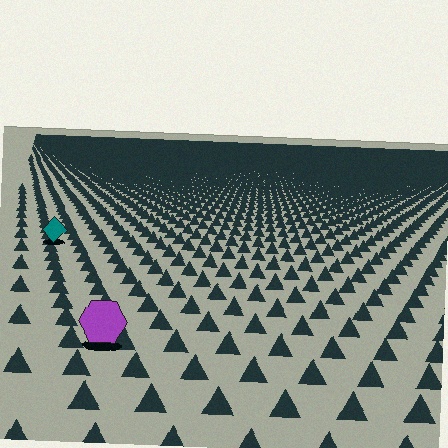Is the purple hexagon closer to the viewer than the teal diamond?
Yes. The purple hexagon is closer — you can tell from the texture gradient: the ground texture is coarser near it.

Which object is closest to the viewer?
The purple hexagon is closest. The texture marks near it are larger and more spread out.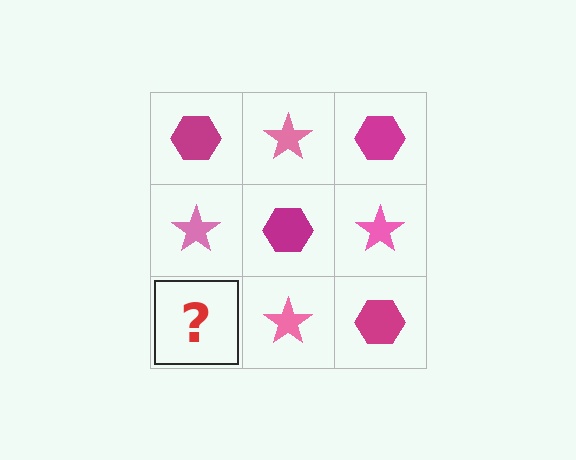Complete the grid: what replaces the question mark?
The question mark should be replaced with a magenta hexagon.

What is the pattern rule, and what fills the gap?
The rule is that it alternates magenta hexagon and pink star in a checkerboard pattern. The gap should be filled with a magenta hexagon.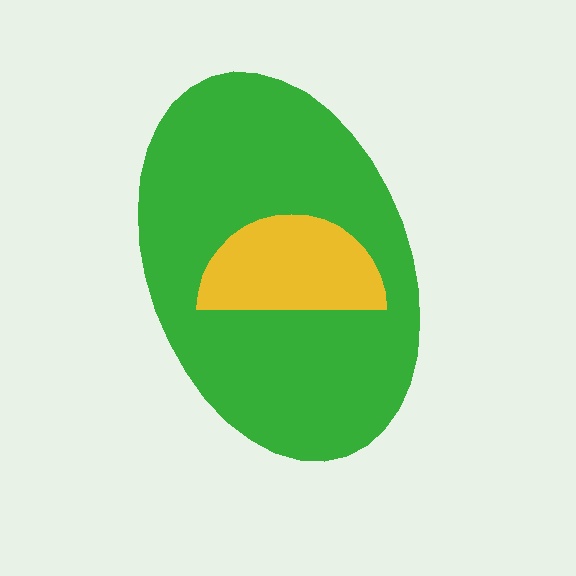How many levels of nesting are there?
2.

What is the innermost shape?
The yellow semicircle.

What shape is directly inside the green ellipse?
The yellow semicircle.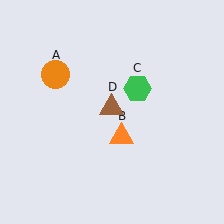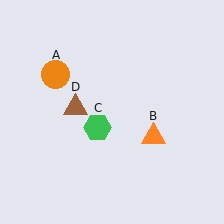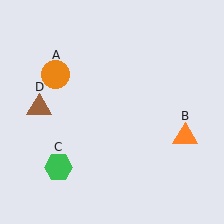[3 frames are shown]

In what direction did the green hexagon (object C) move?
The green hexagon (object C) moved down and to the left.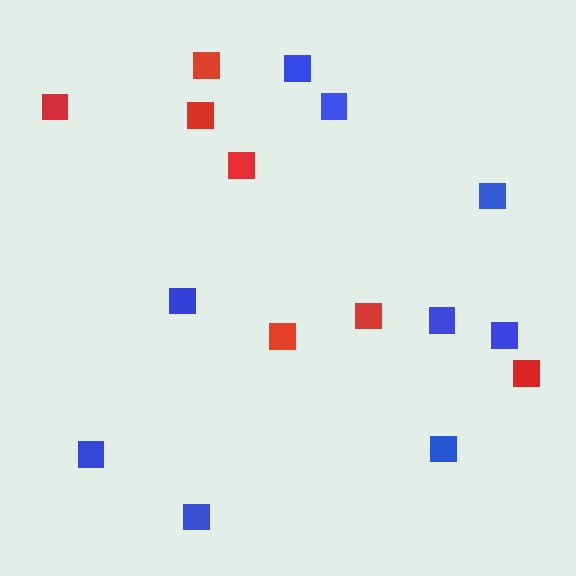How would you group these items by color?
There are 2 groups: one group of blue squares (9) and one group of red squares (7).